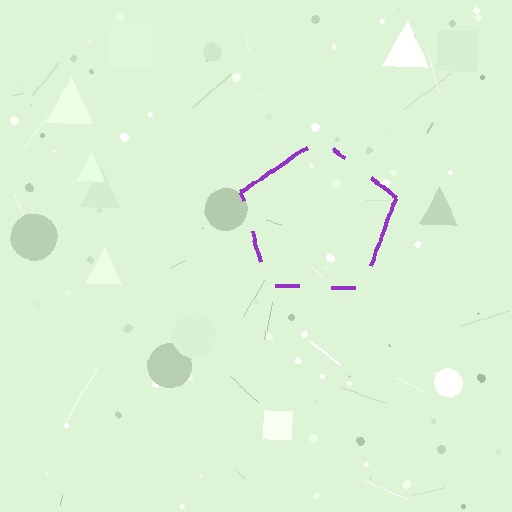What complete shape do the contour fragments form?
The contour fragments form a pentagon.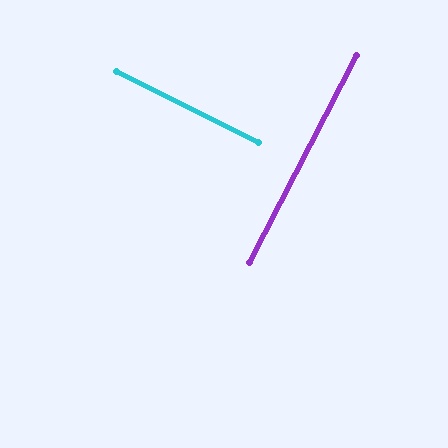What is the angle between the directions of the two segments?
Approximately 89 degrees.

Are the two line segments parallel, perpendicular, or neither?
Perpendicular — they meet at approximately 89°.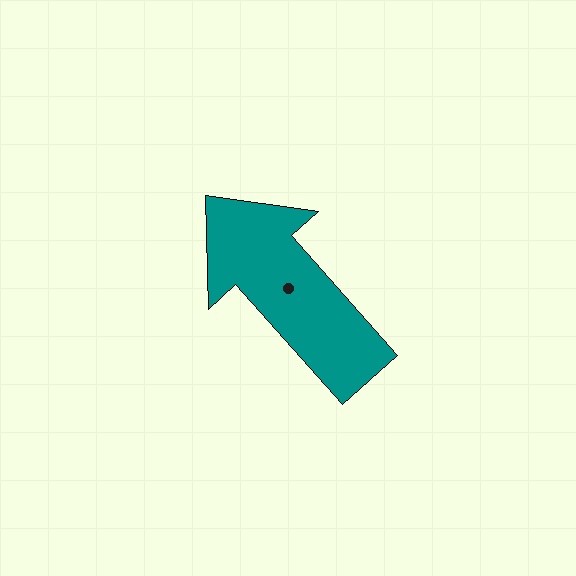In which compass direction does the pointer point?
Northwest.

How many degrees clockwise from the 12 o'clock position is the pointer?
Approximately 318 degrees.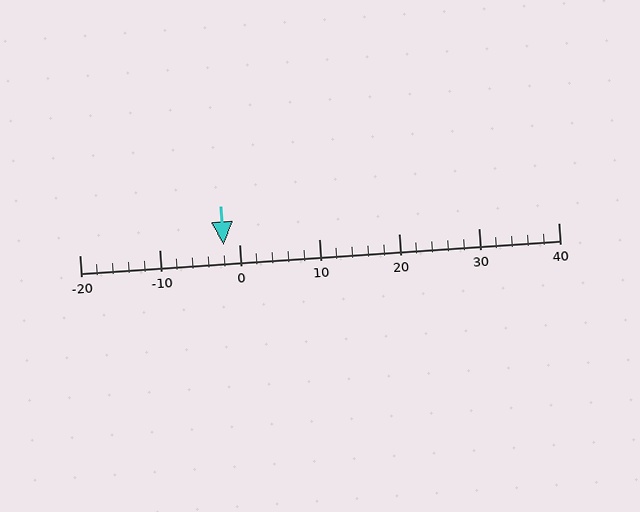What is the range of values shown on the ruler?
The ruler shows values from -20 to 40.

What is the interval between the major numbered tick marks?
The major tick marks are spaced 10 units apart.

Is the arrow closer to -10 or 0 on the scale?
The arrow is closer to 0.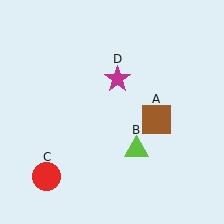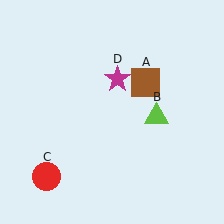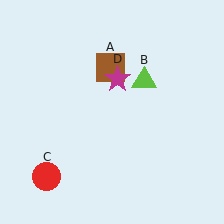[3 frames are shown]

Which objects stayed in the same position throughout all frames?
Red circle (object C) and magenta star (object D) remained stationary.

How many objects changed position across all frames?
2 objects changed position: brown square (object A), lime triangle (object B).